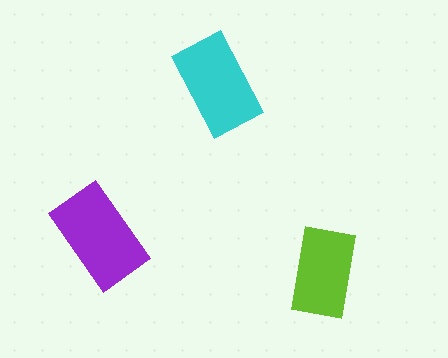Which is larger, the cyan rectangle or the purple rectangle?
The purple one.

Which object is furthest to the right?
The lime rectangle is rightmost.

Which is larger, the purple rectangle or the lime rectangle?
The purple one.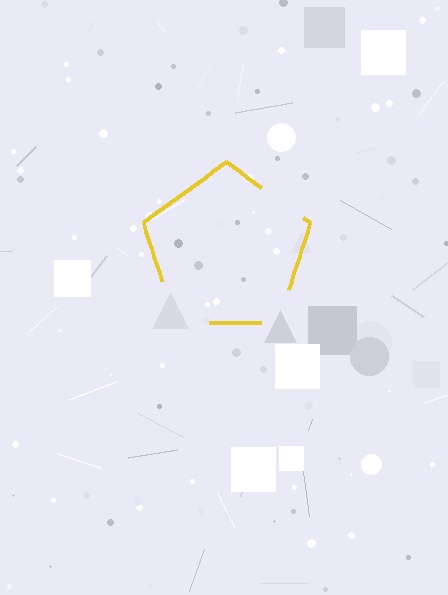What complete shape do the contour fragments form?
The contour fragments form a pentagon.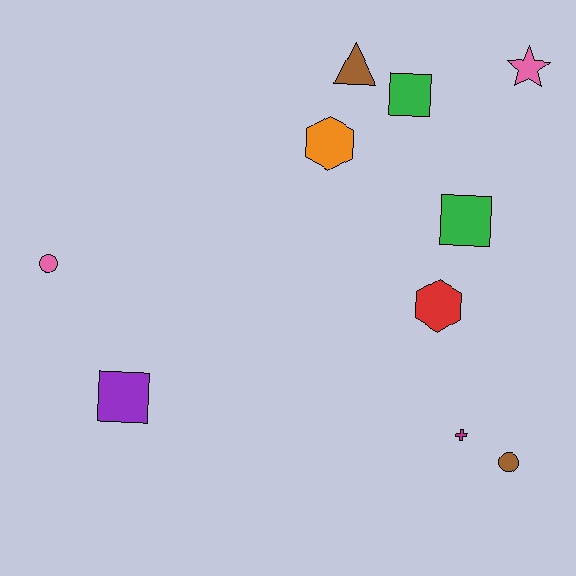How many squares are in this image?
There are 3 squares.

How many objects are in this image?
There are 10 objects.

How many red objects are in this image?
There is 1 red object.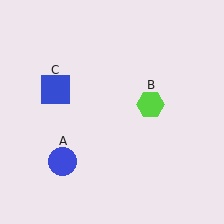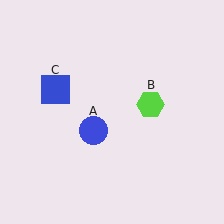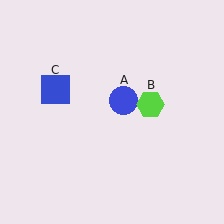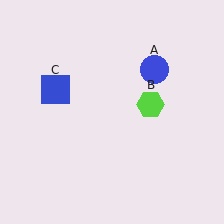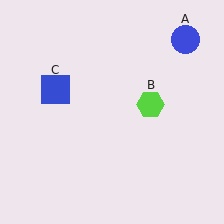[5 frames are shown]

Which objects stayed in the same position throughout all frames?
Lime hexagon (object B) and blue square (object C) remained stationary.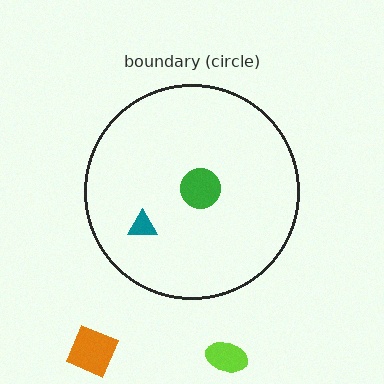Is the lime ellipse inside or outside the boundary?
Outside.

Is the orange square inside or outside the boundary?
Outside.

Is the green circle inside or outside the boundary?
Inside.